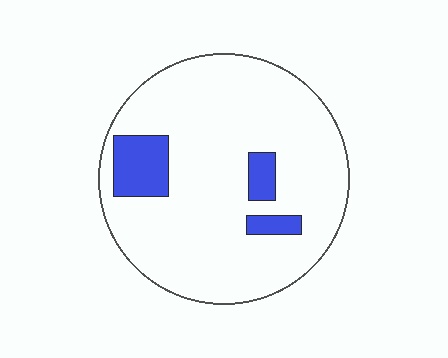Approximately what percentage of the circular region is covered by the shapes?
Approximately 10%.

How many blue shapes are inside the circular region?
3.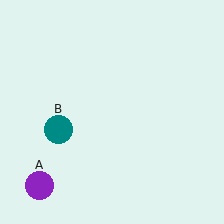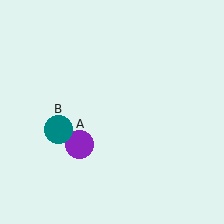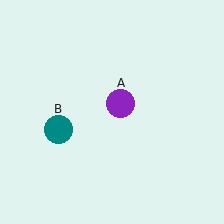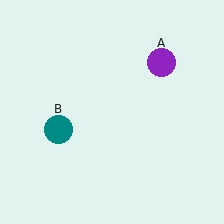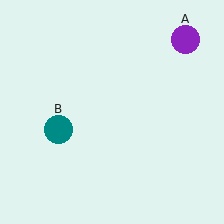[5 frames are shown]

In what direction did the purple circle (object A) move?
The purple circle (object A) moved up and to the right.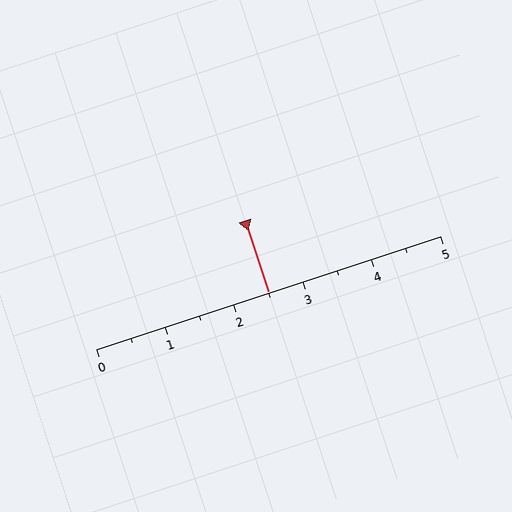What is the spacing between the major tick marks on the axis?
The major ticks are spaced 1 apart.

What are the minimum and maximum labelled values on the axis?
The axis runs from 0 to 5.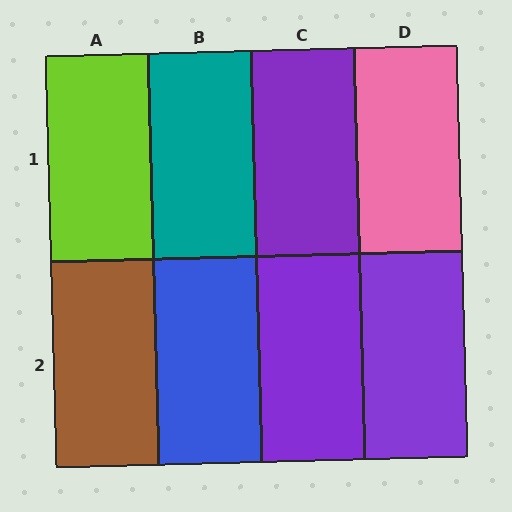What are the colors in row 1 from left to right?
Lime, teal, purple, pink.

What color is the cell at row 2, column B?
Blue.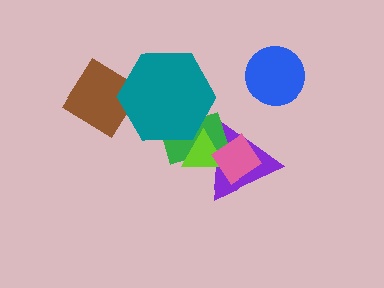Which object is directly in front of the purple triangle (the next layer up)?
The green rectangle is directly in front of the purple triangle.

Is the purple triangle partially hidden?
Yes, it is partially covered by another shape.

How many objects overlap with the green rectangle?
4 objects overlap with the green rectangle.